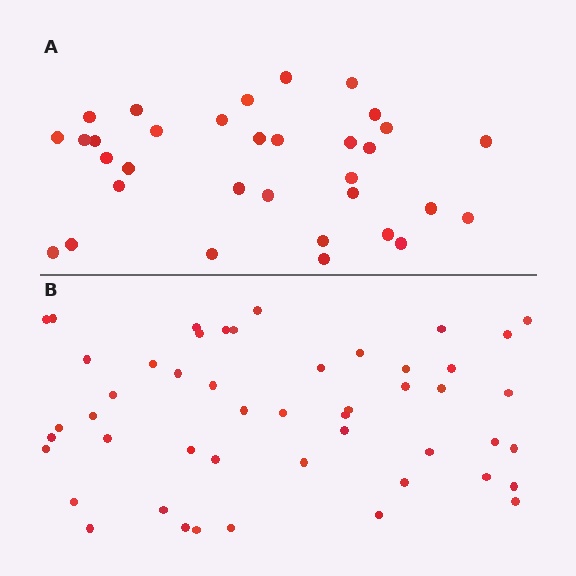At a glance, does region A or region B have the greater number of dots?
Region B (the bottom region) has more dots.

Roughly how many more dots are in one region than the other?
Region B has approximately 15 more dots than region A.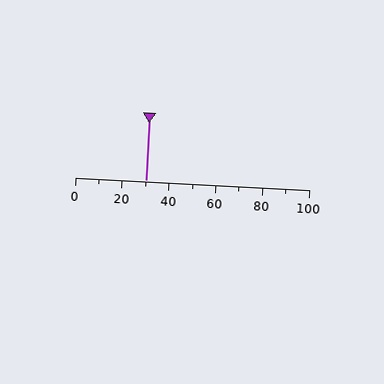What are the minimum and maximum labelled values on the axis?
The axis runs from 0 to 100.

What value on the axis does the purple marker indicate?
The marker indicates approximately 30.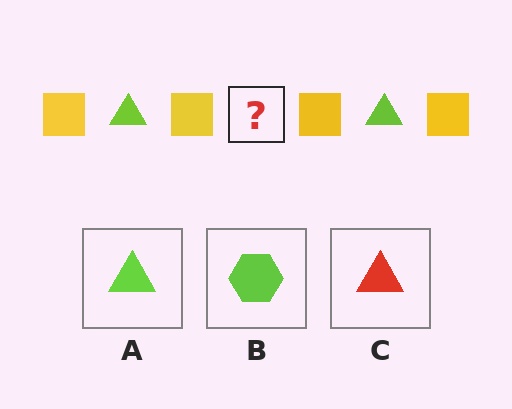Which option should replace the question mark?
Option A.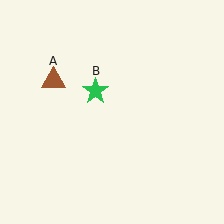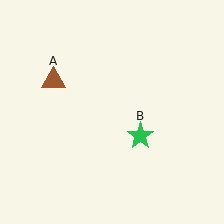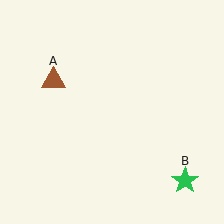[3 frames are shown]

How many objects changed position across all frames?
1 object changed position: green star (object B).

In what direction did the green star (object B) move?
The green star (object B) moved down and to the right.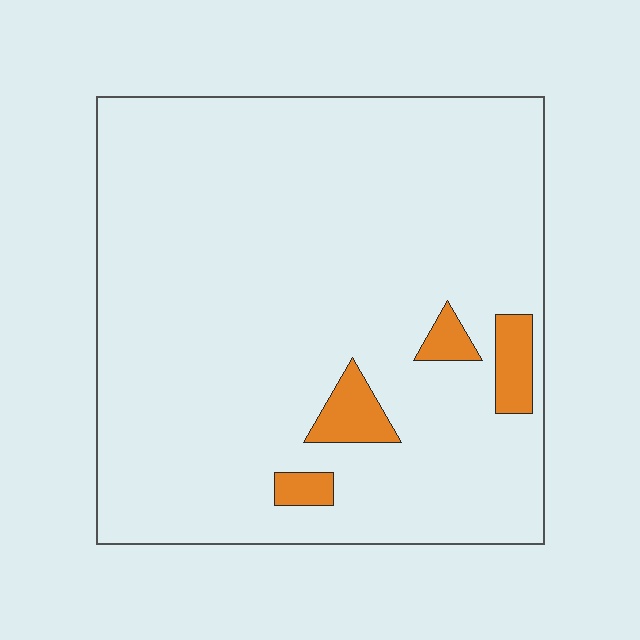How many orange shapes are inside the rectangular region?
4.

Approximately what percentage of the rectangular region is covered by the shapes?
Approximately 5%.